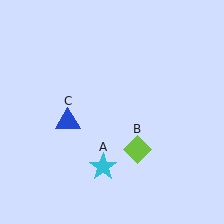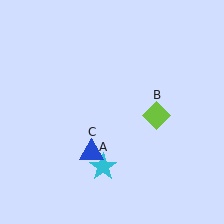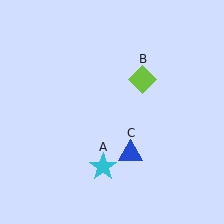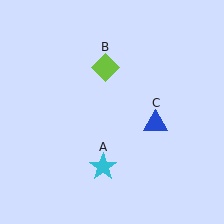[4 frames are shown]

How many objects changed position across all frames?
2 objects changed position: lime diamond (object B), blue triangle (object C).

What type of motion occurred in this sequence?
The lime diamond (object B), blue triangle (object C) rotated counterclockwise around the center of the scene.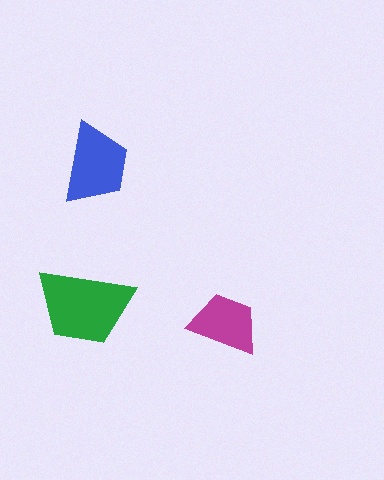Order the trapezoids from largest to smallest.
the green one, the blue one, the magenta one.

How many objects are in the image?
There are 3 objects in the image.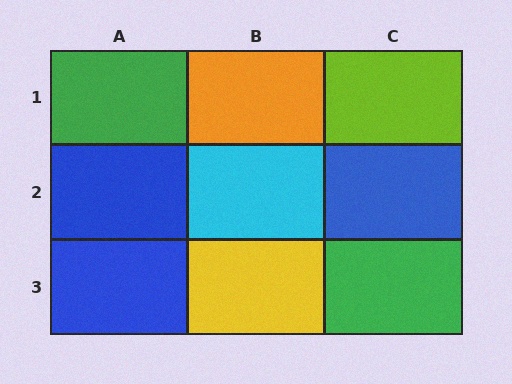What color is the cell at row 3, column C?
Green.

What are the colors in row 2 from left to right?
Blue, cyan, blue.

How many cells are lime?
1 cell is lime.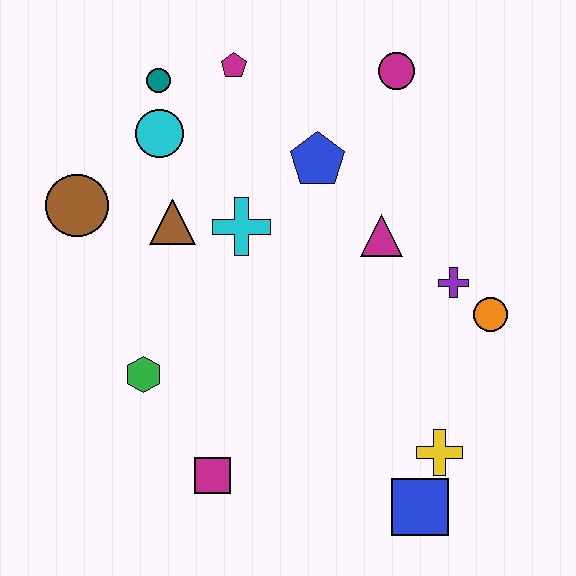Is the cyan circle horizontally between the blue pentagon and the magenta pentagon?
No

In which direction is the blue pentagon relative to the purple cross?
The blue pentagon is to the left of the purple cross.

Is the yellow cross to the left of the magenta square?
No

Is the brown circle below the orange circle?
No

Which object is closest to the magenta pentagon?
The teal circle is closest to the magenta pentagon.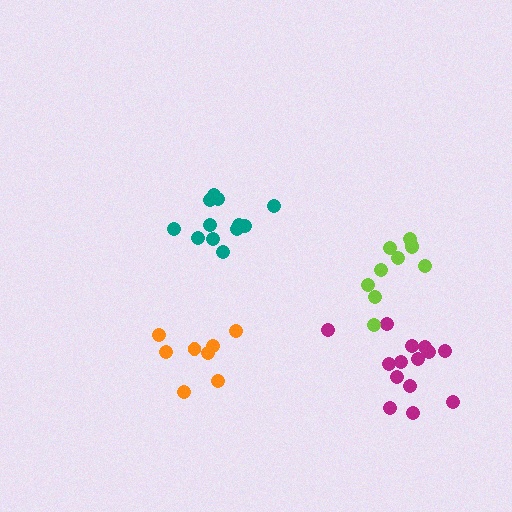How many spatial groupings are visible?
There are 4 spatial groupings.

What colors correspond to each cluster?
The clusters are colored: orange, magenta, lime, teal.